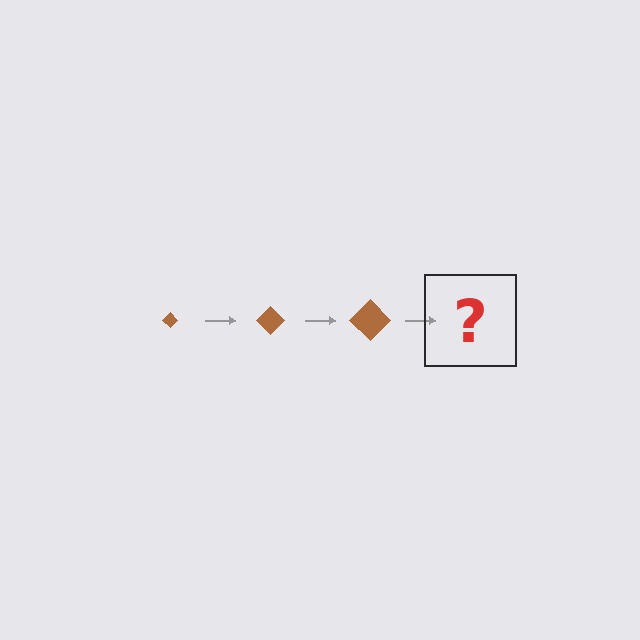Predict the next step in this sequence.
The next step is a brown diamond, larger than the previous one.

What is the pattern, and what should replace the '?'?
The pattern is that the diamond gets progressively larger each step. The '?' should be a brown diamond, larger than the previous one.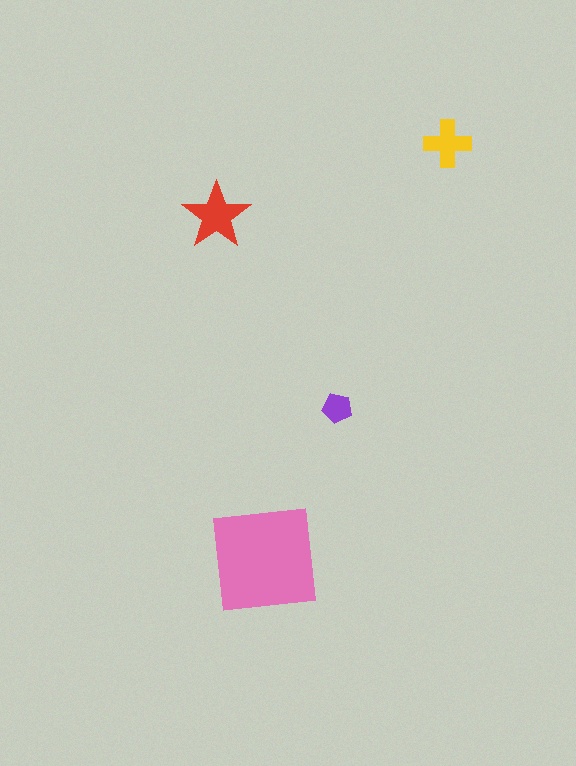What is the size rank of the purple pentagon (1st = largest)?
4th.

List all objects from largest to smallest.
The pink square, the red star, the yellow cross, the purple pentagon.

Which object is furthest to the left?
The red star is leftmost.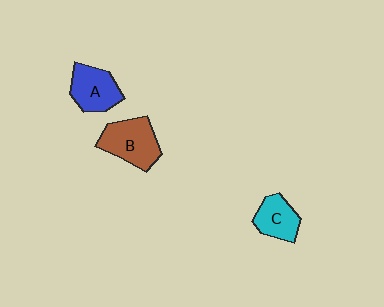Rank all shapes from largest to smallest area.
From largest to smallest: B (brown), A (blue), C (cyan).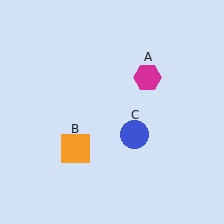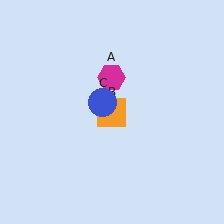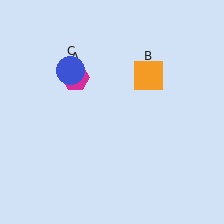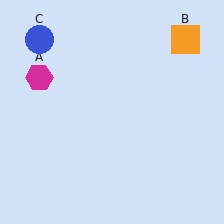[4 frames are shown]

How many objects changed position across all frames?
3 objects changed position: magenta hexagon (object A), orange square (object B), blue circle (object C).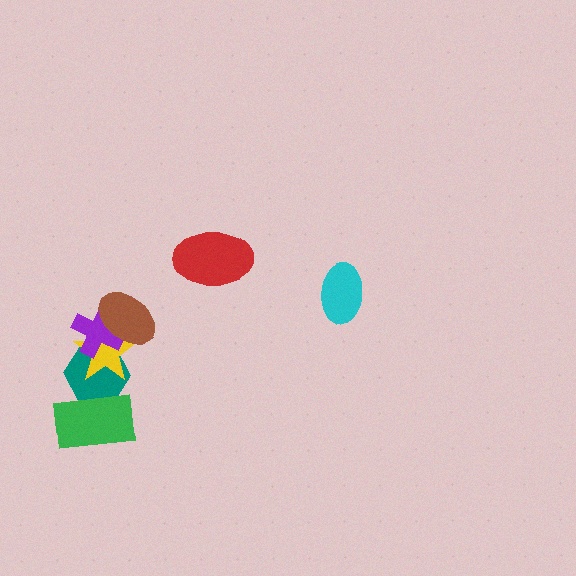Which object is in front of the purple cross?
The brown ellipse is in front of the purple cross.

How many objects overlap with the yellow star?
3 objects overlap with the yellow star.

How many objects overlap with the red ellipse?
0 objects overlap with the red ellipse.